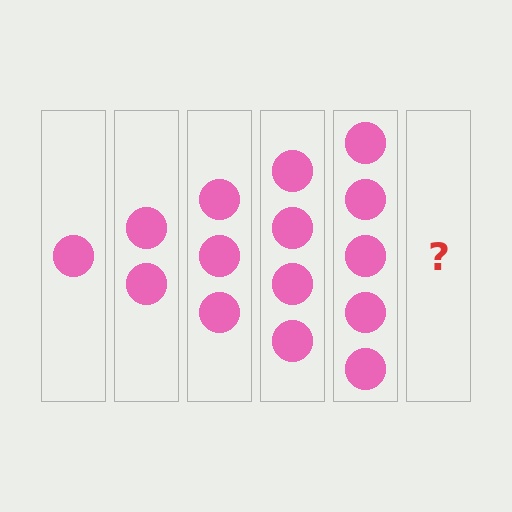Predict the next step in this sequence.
The next step is 6 circles.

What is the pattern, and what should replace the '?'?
The pattern is that each step adds one more circle. The '?' should be 6 circles.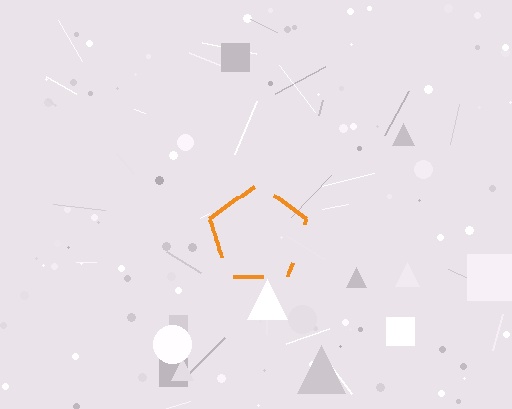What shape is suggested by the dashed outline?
The dashed outline suggests a pentagon.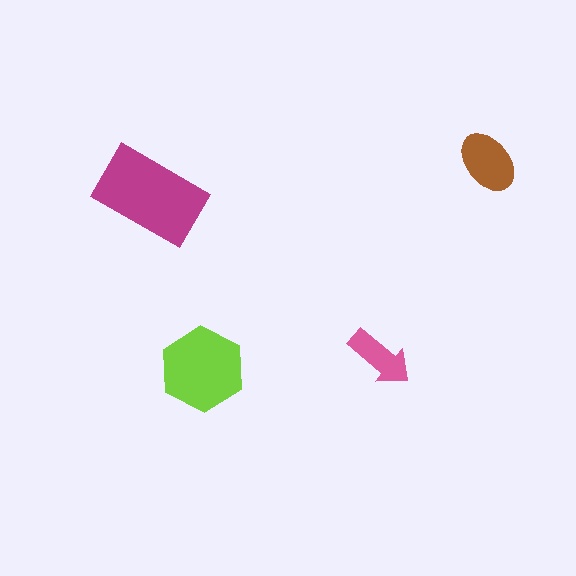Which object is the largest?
The magenta rectangle.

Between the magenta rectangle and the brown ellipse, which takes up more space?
The magenta rectangle.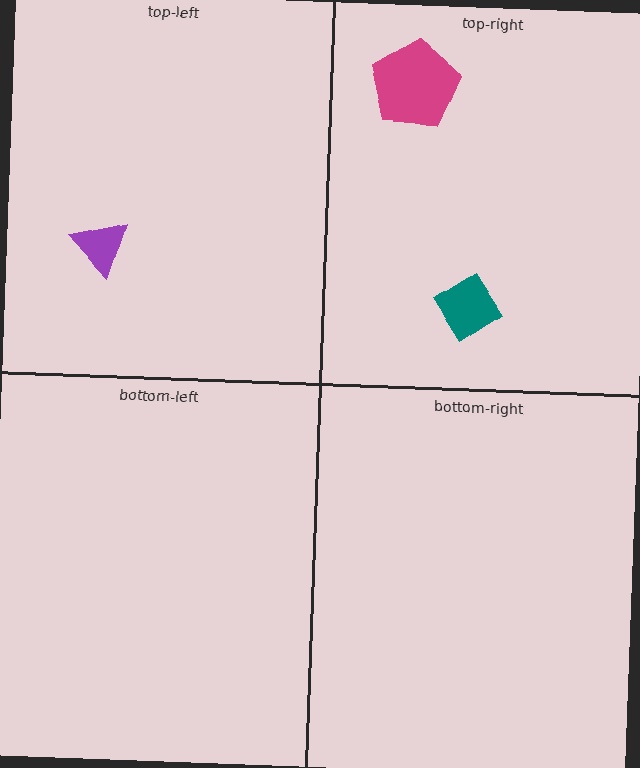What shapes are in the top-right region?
The magenta pentagon, the teal diamond.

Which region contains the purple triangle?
The top-left region.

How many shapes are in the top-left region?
1.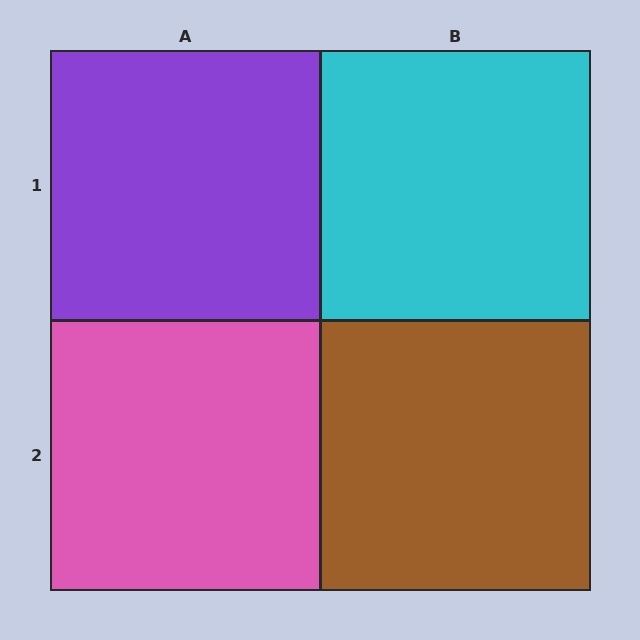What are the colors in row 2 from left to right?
Pink, brown.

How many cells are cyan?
1 cell is cyan.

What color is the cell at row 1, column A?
Purple.